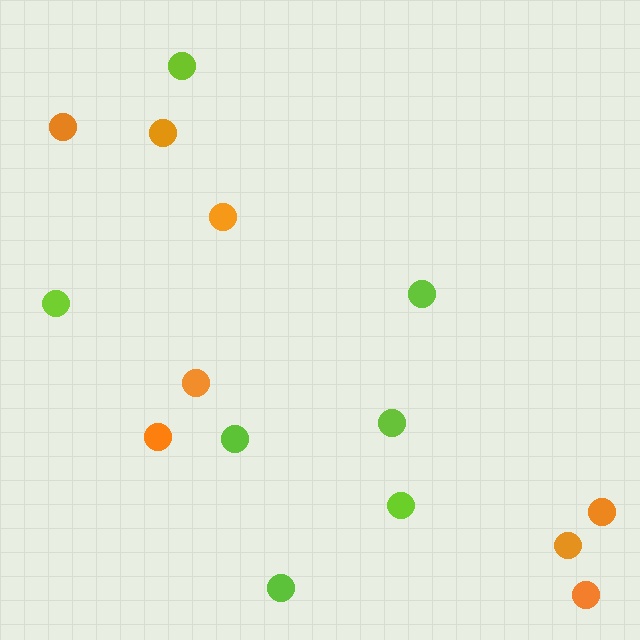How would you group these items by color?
There are 2 groups: one group of lime circles (7) and one group of orange circles (8).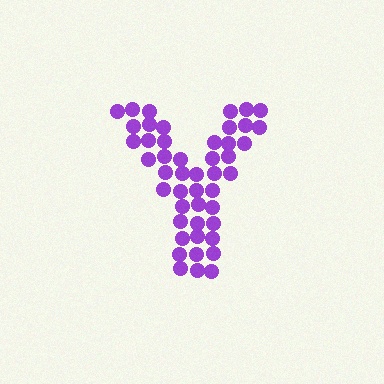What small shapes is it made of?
It is made of small circles.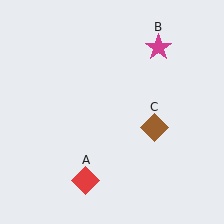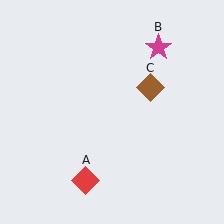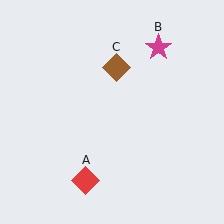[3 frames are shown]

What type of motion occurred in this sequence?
The brown diamond (object C) rotated counterclockwise around the center of the scene.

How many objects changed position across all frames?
1 object changed position: brown diamond (object C).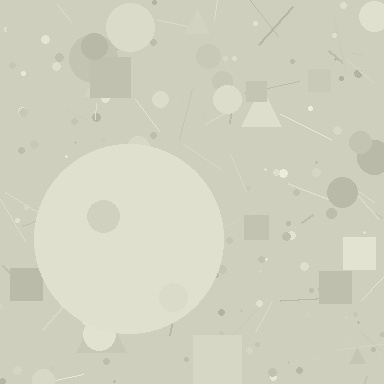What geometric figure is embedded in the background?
A circle is embedded in the background.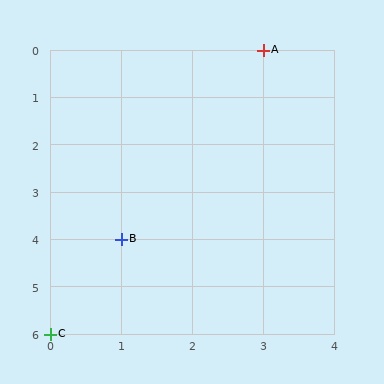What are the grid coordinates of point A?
Point A is at grid coordinates (3, 0).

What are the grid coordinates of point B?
Point B is at grid coordinates (1, 4).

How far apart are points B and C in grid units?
Points B and C are 1 column and 2 rows apart (about 2.2 grid units diagonally).